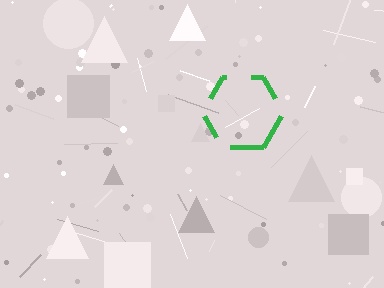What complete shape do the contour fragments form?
The contour fragments form a hexagon.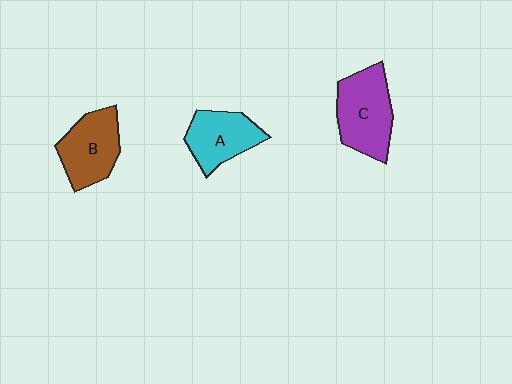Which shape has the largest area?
Shape C (purple).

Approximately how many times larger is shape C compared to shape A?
Approximately 1.3 times.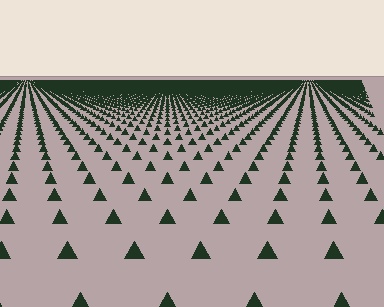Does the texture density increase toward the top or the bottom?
Density increases toward the top.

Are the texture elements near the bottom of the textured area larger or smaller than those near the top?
Larger. Near the bottom, elements are closer to the viewer and appear at a bigger on-screen size.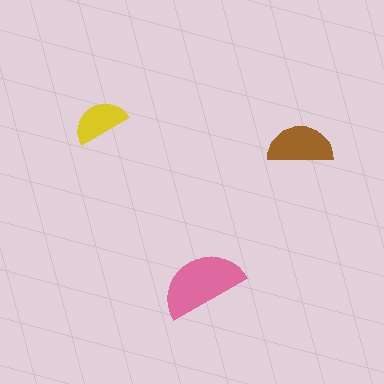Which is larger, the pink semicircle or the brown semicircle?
The pink one.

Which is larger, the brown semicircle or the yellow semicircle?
The brown one.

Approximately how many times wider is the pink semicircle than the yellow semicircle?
About 1.5 times wider.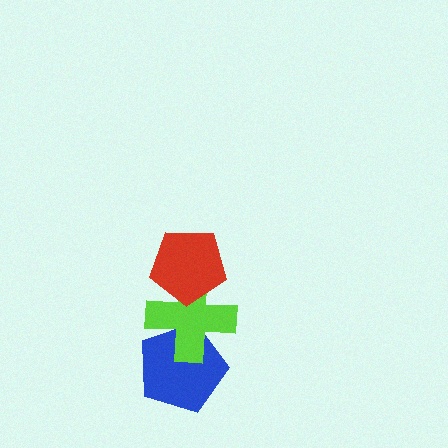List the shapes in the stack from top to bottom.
From top to bottom: the red pentagon, the lime cross, the blue pentagon.